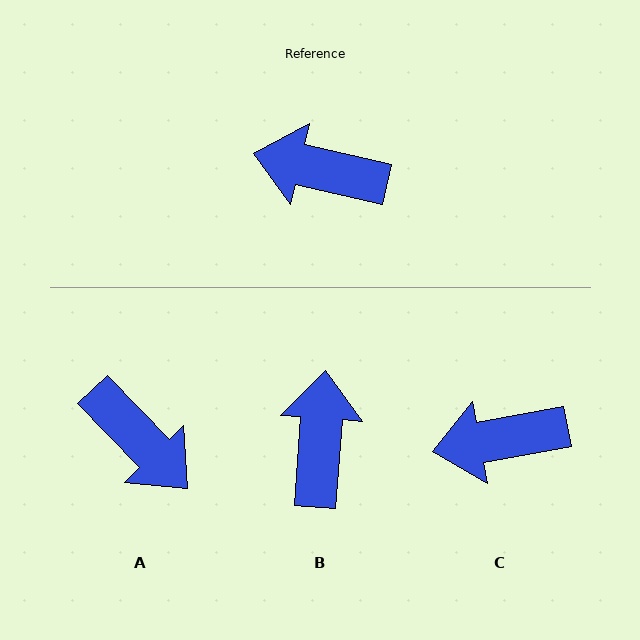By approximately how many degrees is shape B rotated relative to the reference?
Approximately 81 degrees clockwise.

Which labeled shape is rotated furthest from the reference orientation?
A, about 147 degrees away.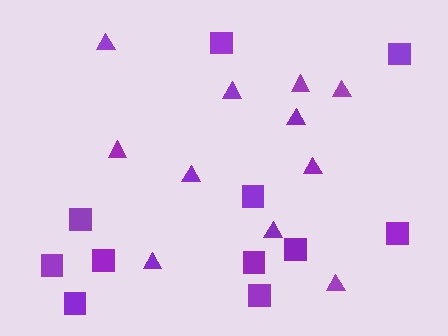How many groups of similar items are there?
There are 2 groups: one group of squares (11) and one group of triangles (11).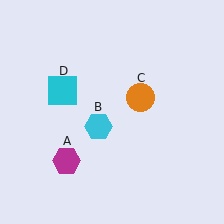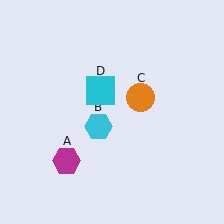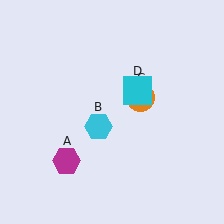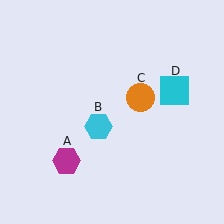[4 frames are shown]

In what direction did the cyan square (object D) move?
The cyan square (object D) moved right.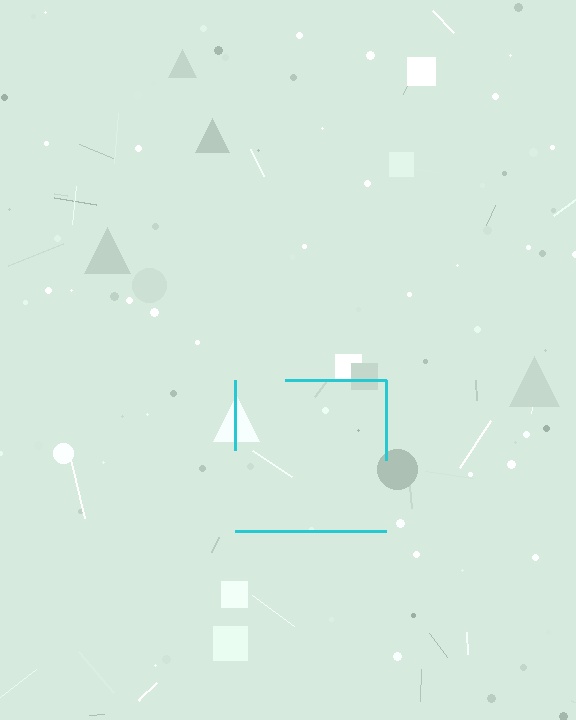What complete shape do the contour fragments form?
The contour fragments form a square.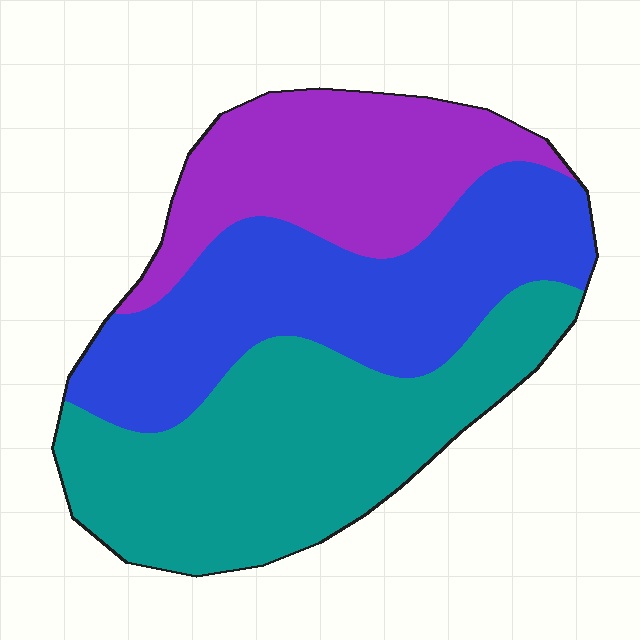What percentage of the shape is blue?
Blue covers roughly 35% of the shape.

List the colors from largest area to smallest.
From largest to smallest: teal, blue, purple.